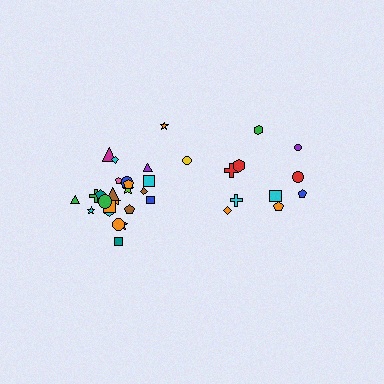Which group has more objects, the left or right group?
The left group.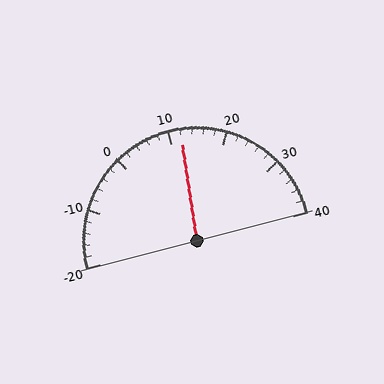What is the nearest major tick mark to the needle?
The nearest major tick mark is 10.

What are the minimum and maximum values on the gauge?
The gauge ranges from -20 to 40.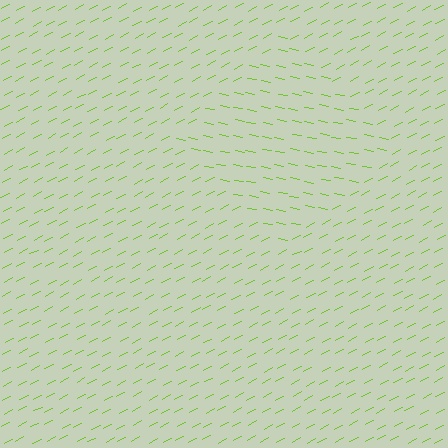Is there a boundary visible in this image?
Yes, there is a texture boundary formed by a change in line orientation.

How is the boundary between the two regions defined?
The boundary is defined purely by a change in line orientation (approximately 38 degrees difference). All lines are the same color and thickness.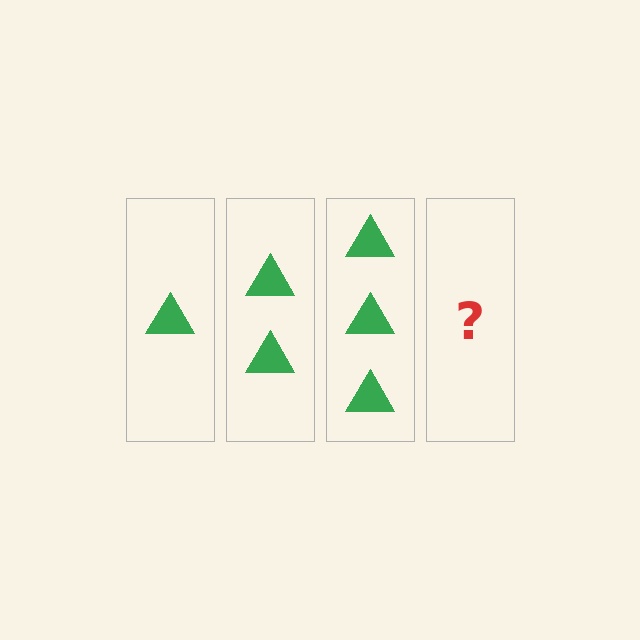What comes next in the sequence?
The next element should be 4 triangles.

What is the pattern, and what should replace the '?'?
The pattern is that each step adds one more triangle. The '?' should be 4 triangles.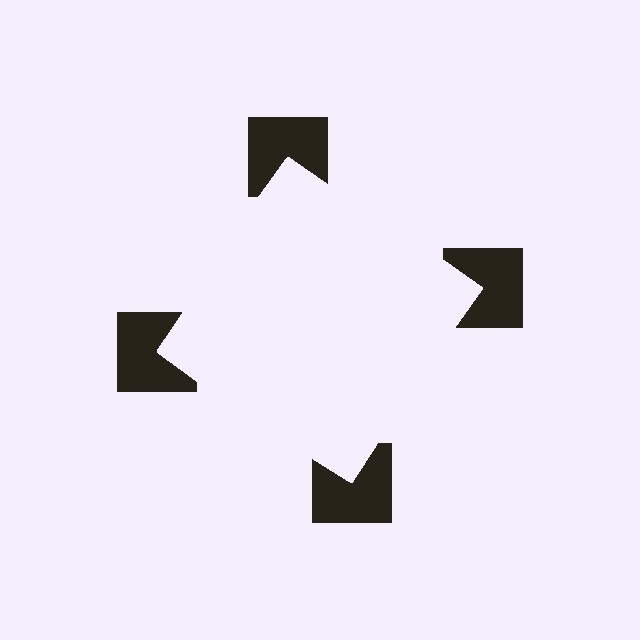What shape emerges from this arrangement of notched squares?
An illusory square — its edges are inferred from the aligned wedge cuts in the notched squares, not physically drawn.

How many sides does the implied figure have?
4 sides.